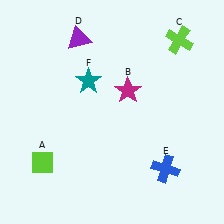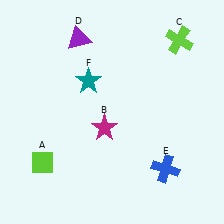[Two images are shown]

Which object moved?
The magenta star (B) moved down.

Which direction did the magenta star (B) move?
The magenta star (B) moved down.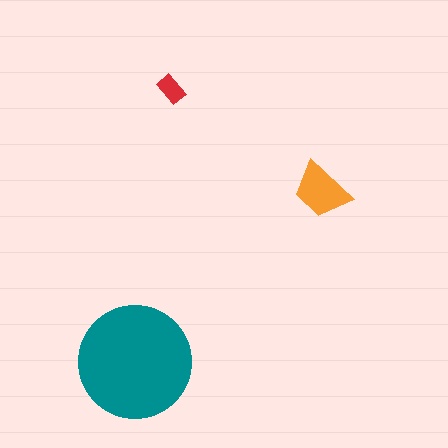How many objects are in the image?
There are 3 objects in the image.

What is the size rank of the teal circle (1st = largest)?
1st.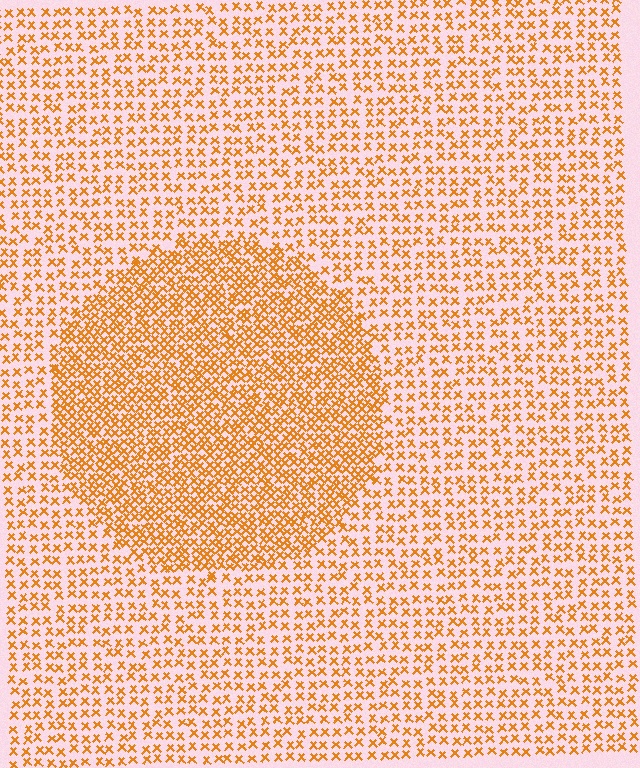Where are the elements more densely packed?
The elements are more densely packed inside the circle boundary.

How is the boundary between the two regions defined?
The boundary is defined by a change in element density (approximately 2.0x ratio). All elements are the same color, size, and shape.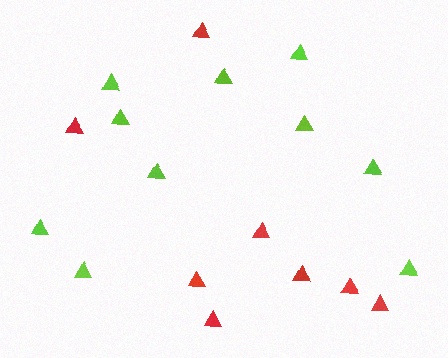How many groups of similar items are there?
There are 2 groups: one group of lime triangles (10) and one group of red triangles (8).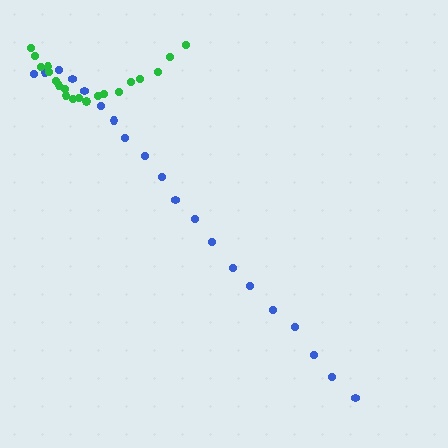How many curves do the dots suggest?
There are 2 distinct paths.